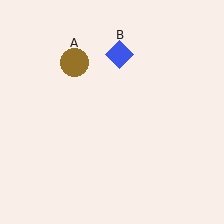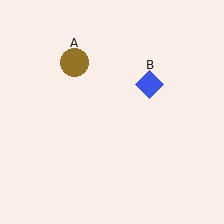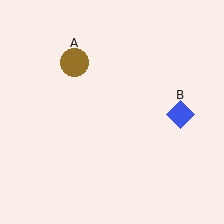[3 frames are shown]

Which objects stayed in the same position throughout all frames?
Brown circle (object A) remained stationary.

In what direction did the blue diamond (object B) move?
The blue diamond (object B) moved down and to the right.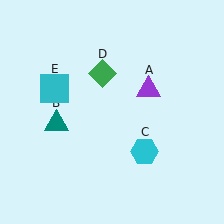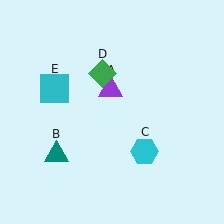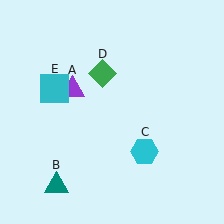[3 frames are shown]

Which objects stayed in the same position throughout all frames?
Cyan hexagon (object C) and green diamond (object D) and cyan square (object E) remained stationary.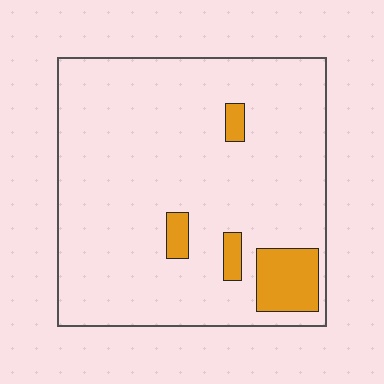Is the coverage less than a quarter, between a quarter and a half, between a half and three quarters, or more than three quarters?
Less than a quarter.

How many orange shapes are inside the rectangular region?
4.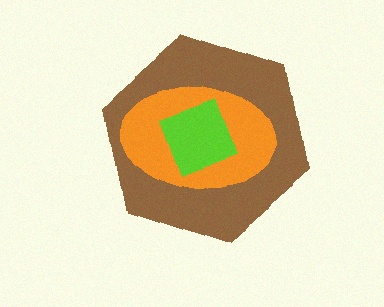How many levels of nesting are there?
3.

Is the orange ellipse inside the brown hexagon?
Yes.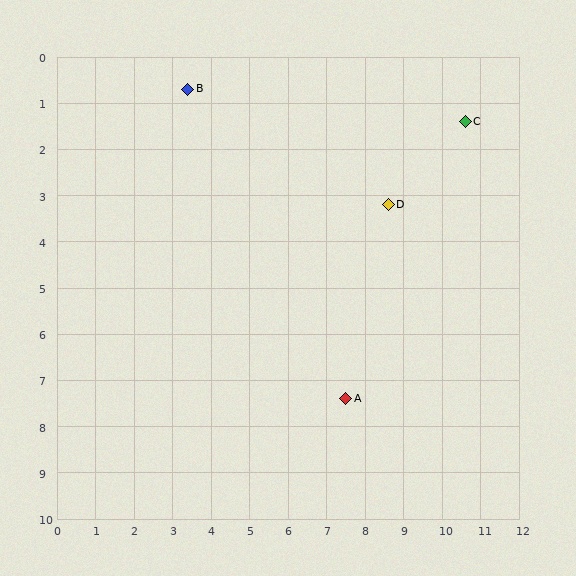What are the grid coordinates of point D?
Point D is at approximately (8.6, 3.2).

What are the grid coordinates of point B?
Point B is at approximately (3.4, 0.7).